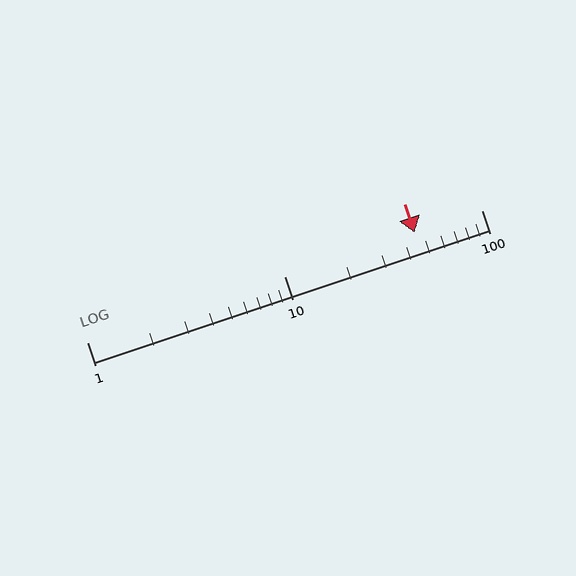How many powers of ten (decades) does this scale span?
The scale spans 2 decades, from 1 to 100.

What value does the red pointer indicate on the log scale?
The pointer indicates approximately 46.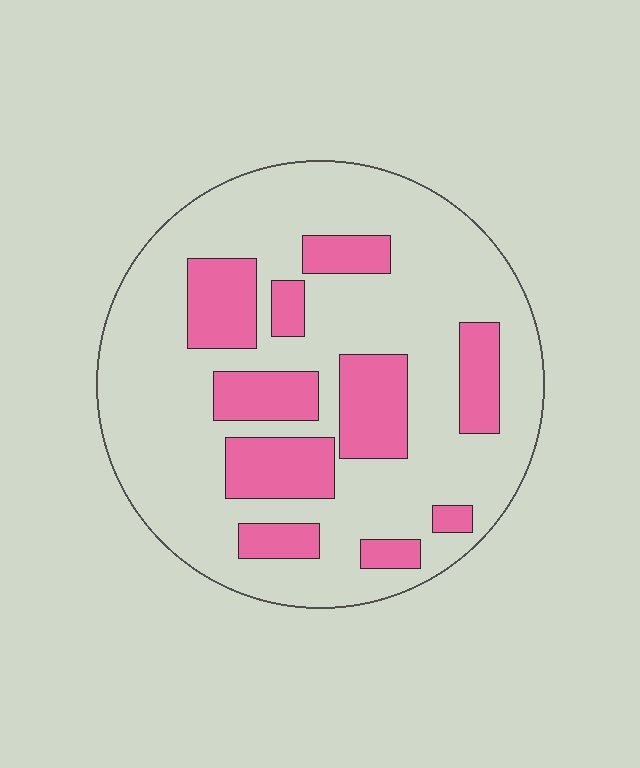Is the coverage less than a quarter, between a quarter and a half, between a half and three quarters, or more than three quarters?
Between a quarter and a half.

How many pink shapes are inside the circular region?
10.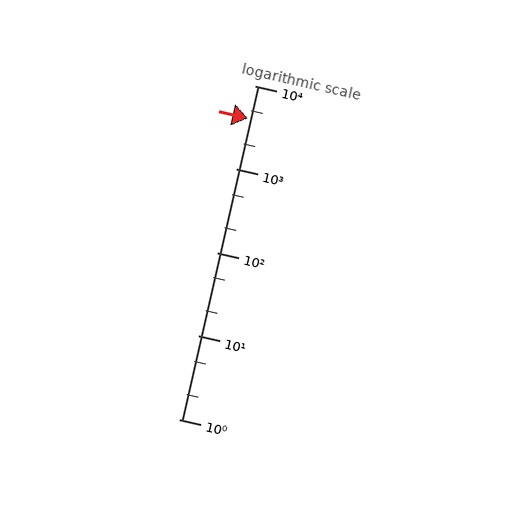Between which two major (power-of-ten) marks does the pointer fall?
The pointer is between 1000 and 10000.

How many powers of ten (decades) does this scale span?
The scale spans 4 decades, from 1 to 10000.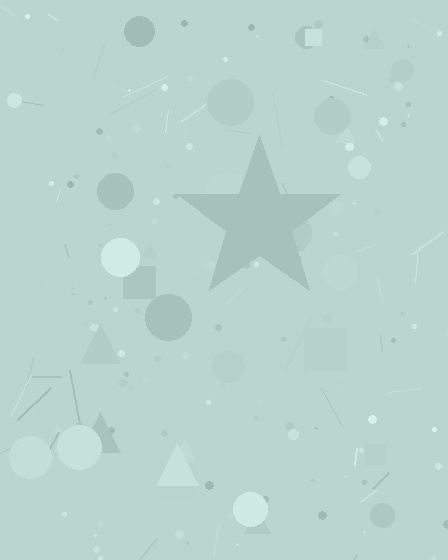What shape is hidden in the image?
A star is hidden in the image.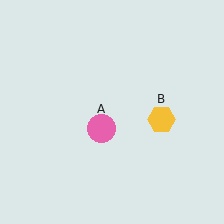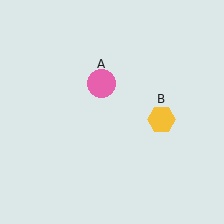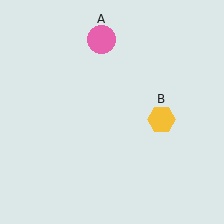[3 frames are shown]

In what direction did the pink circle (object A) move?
The pink circle (object A) moved up.